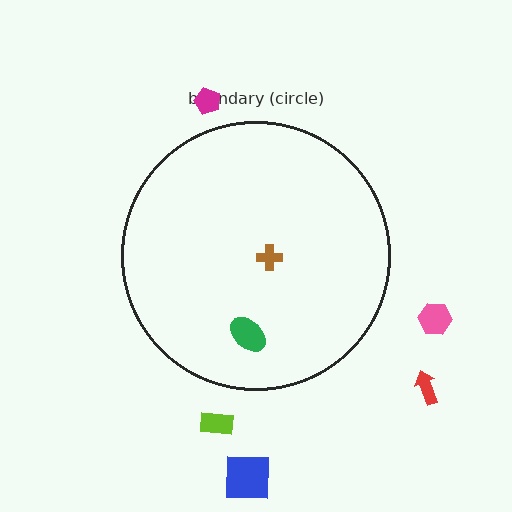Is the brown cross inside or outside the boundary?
Inside.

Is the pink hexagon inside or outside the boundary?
Outside.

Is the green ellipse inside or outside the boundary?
Inside.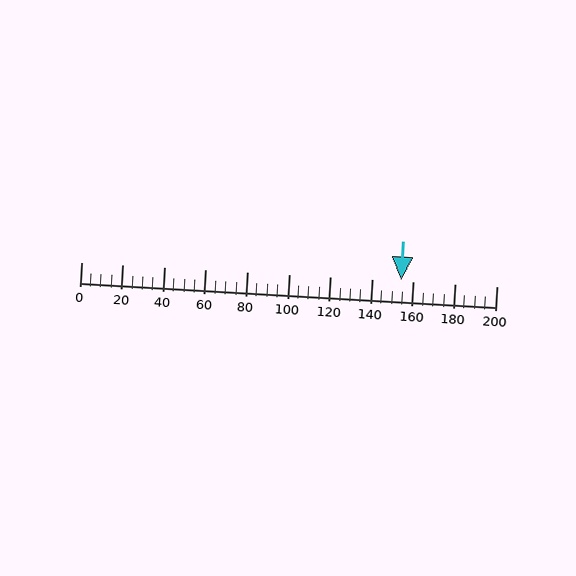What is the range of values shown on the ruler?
The ruler shows values from 0 to 200.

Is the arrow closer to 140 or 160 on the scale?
The arrow is closer to 160.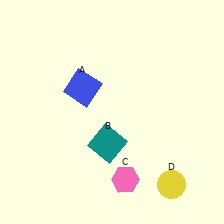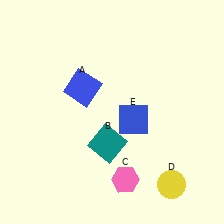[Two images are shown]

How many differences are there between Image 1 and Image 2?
There is 1 difference between the two images.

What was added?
A blue square (E) was added in Image 2.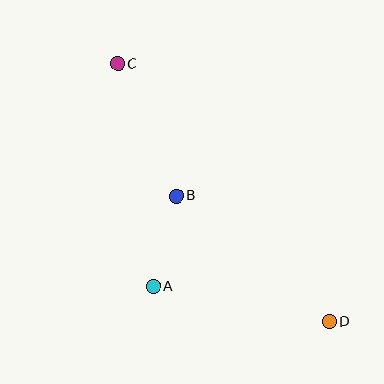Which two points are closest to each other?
Points A and B are closest to each other.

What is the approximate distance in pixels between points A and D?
The distance between A and D is approximately 179 pixels.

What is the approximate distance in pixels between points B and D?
The distance between B and D is approximately 198 pixels.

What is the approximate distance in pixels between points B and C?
The distance between B and C is approximately 145 pixels.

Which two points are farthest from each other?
Points C and D are farthest from each other.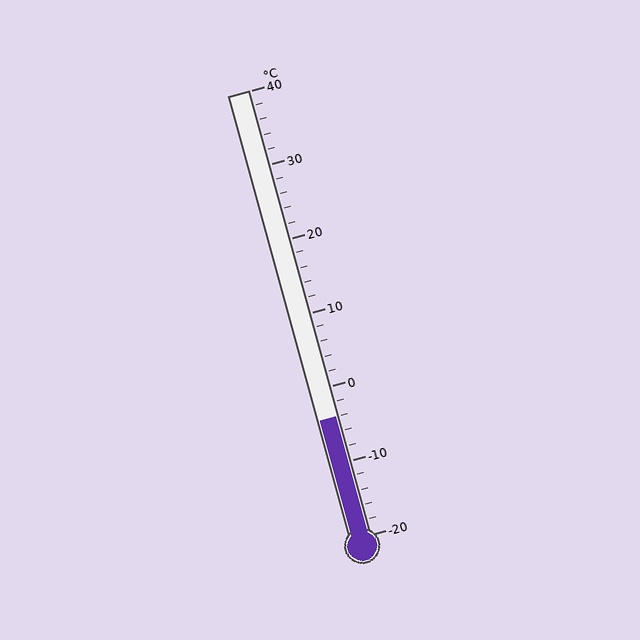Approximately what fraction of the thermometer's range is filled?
The thermometer is filled to approximately 25% of its range.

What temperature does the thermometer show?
The thermometer shows approximately -4°C.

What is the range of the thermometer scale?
The thermometer scale ranges from -20°C to 40°C.